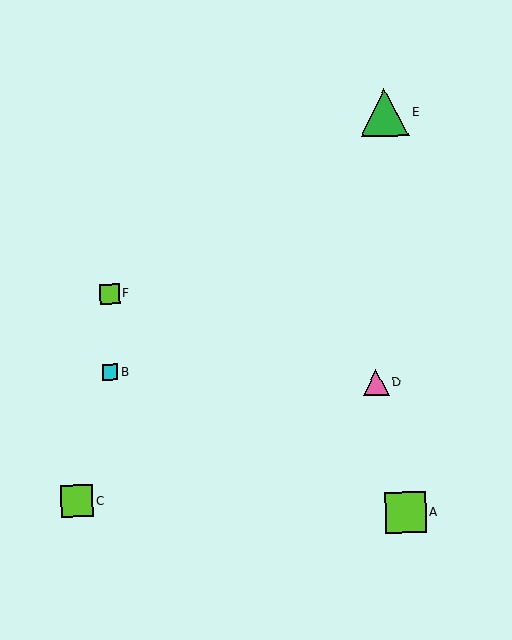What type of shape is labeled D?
Shape D is a pink triangle.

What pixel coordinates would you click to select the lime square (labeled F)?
Click at (110, 294) to select the lime square F.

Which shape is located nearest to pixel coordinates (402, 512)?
The lime square (labeled A) at (406, 513) is nearest to that location.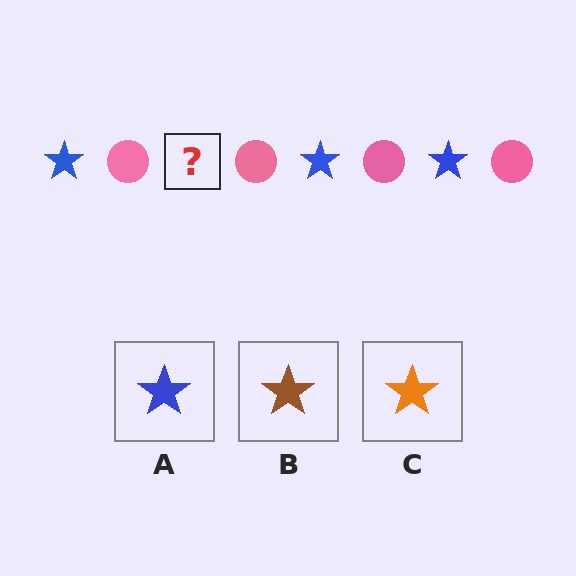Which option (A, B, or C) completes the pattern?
A.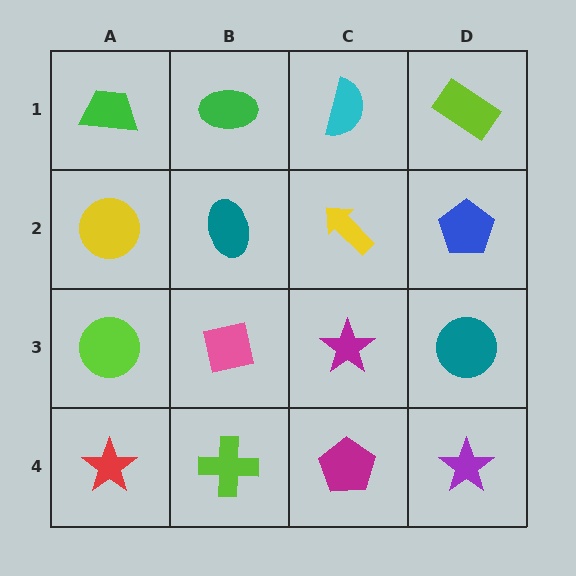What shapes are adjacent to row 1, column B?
A teal ellipse (row 2, column B), a green trapezoid (row 1, column A), a cyan semicircle (row 1, column C).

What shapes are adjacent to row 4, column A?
A lime circle (row 3, column A), a lime cross (row 4, column B).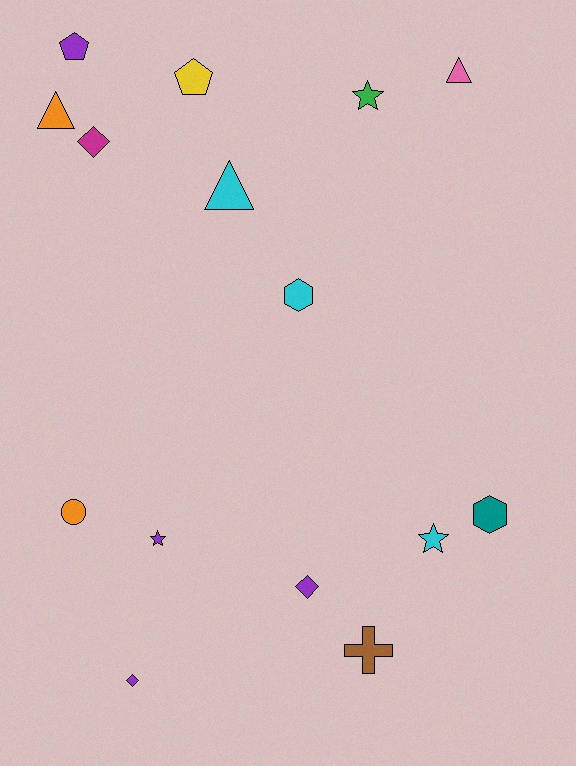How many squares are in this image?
There are no squares.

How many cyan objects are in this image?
There are 3 cyan objects.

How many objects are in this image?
There are 15 objects.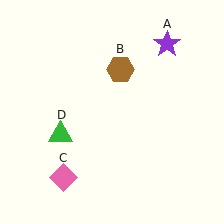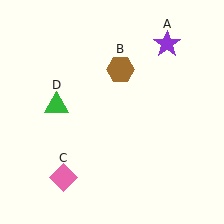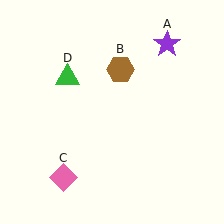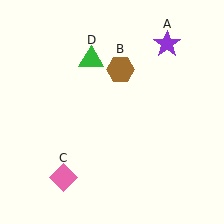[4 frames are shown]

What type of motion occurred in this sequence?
The green triangle (object D) rotated clockwise around the center of the scene.